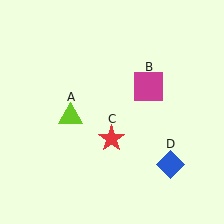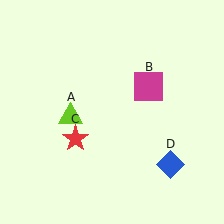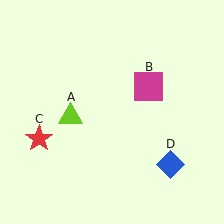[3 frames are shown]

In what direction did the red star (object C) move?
The red star (object C) moved left.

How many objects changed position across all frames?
1 object changed position: red star (object C).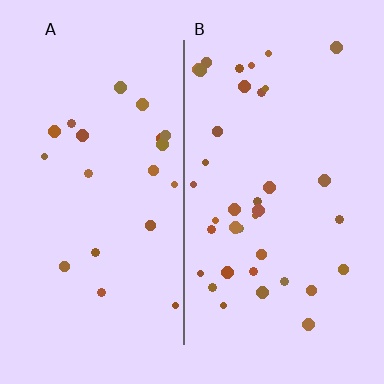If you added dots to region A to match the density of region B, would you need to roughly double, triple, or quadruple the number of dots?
Approximately double.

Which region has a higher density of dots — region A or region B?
B (the right).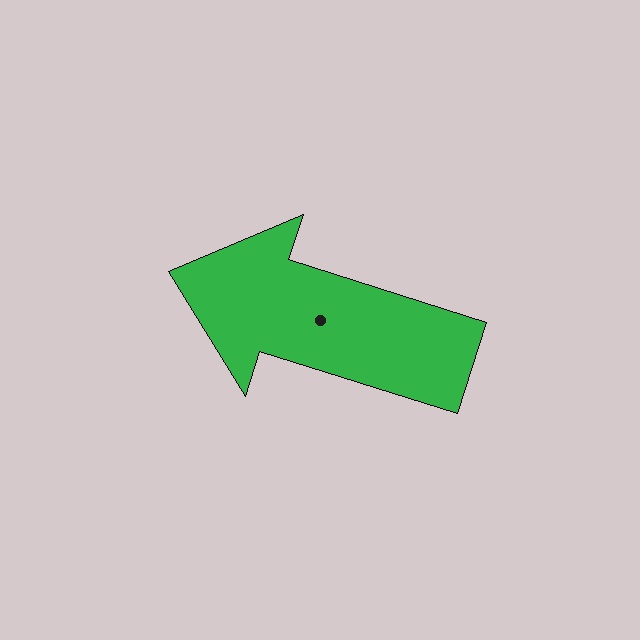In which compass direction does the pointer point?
West.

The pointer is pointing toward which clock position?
Roughly 10 o'clock.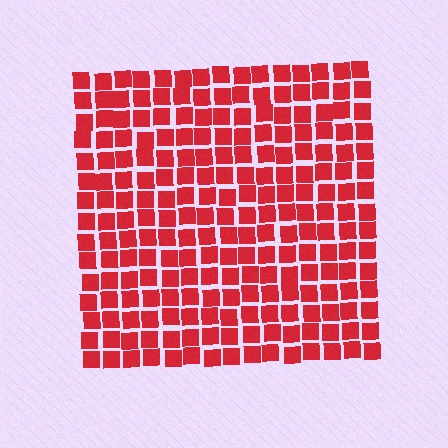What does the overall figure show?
The overall figure shows a square.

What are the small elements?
The small elements are squares.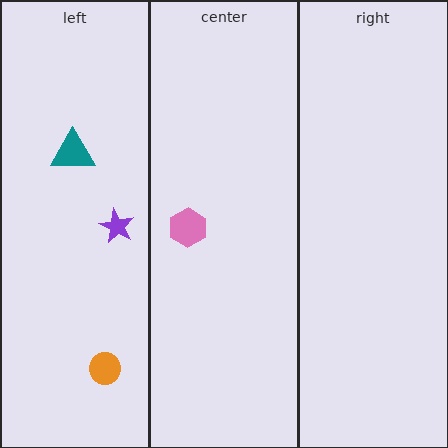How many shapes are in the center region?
1.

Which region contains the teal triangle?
The left region.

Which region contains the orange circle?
The left region.